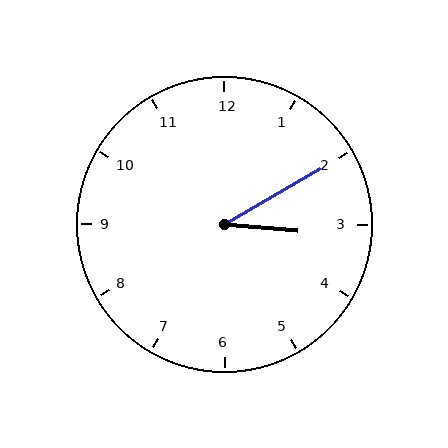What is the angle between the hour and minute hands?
Approximately 35 degrees.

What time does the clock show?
3:10.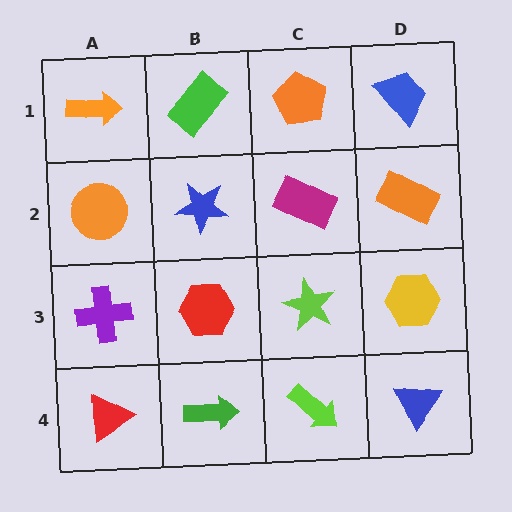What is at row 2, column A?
An orange circle.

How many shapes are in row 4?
4 shapes.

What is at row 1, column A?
An orange arrow.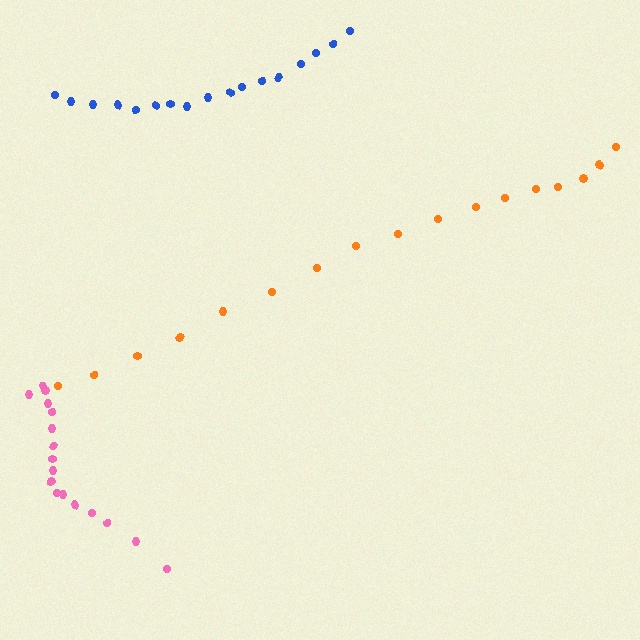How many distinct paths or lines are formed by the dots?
There are 3 distinct paths.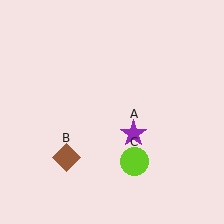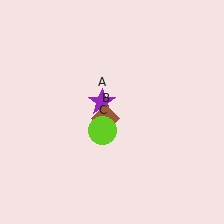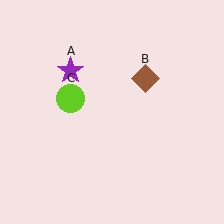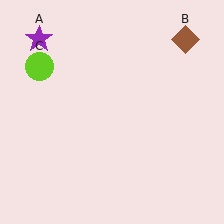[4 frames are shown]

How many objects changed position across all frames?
3 objects changed position: purple star (object A), brown diamond (object B), lime circle (object C).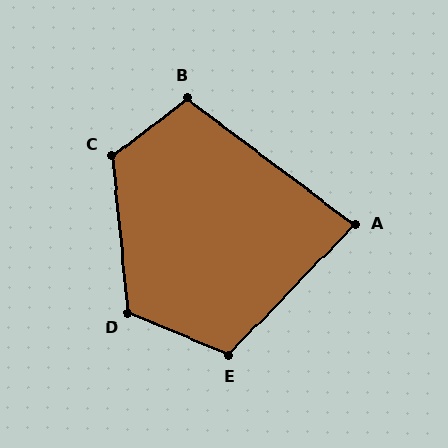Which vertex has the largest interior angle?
C, at approximately 122 degrees.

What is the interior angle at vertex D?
Approximately 118 degrees (obtuse).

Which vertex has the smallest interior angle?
A, at approximately 83 degrees.